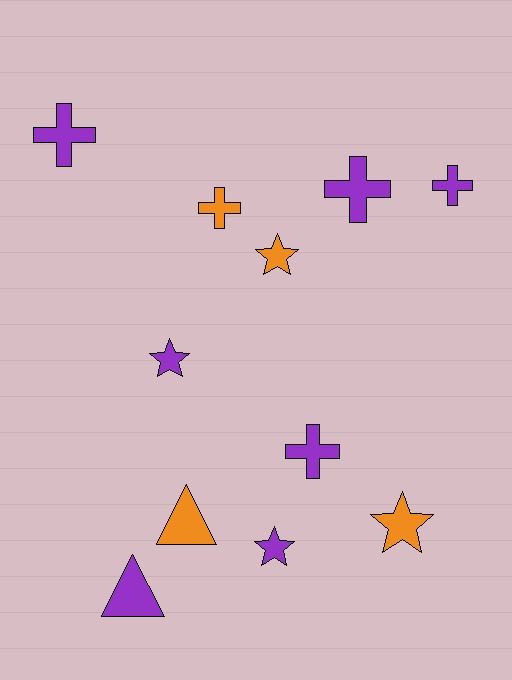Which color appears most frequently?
Purple, with 7 objects.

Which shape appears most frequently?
Cross, with 5 objects.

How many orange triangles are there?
There is 1 orange triangle.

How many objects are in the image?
There are 11 objects.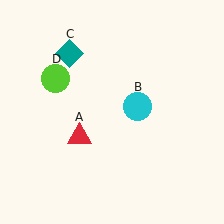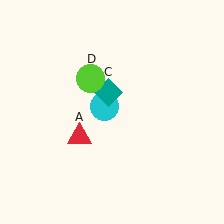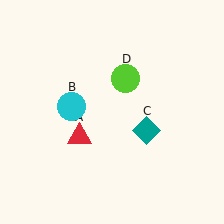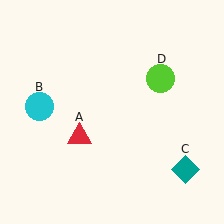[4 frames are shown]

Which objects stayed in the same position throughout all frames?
Red triangle (object A) remained stationary.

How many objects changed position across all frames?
3 objects changed position: cyan circle (object B), teal diamond (object C), lime circle (object D).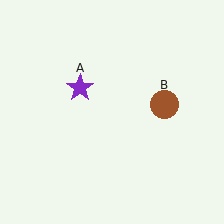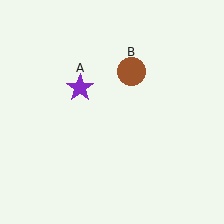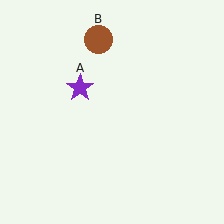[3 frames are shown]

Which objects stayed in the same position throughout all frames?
Purple star (object A) remained stationary.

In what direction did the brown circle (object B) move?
The brown circle (object B) moved up and to the left.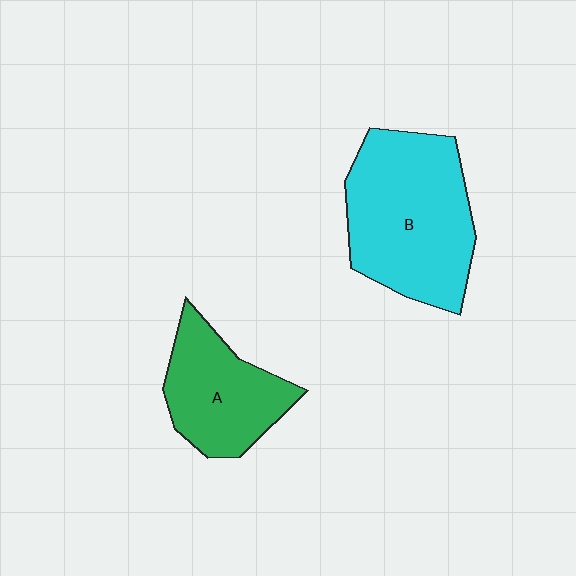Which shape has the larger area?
Shape B (cyan).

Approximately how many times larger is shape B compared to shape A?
Approximately 1.6 times.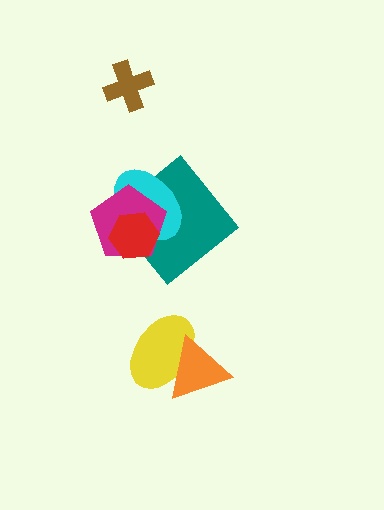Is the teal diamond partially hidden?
Yes, it is partially covered by another shape.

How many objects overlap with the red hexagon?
3 objects overlap with the red hexagon.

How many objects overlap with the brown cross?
0 objects overlap with the brown cross.